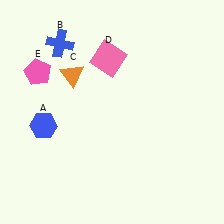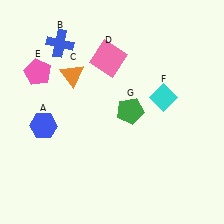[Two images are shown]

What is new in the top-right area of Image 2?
A green pentagon (G) was added in the top-right area of Image 2.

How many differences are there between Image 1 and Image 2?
There are 2 differences between the two images.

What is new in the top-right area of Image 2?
A cyan diamond (F) was added in the top-right area of Image 2.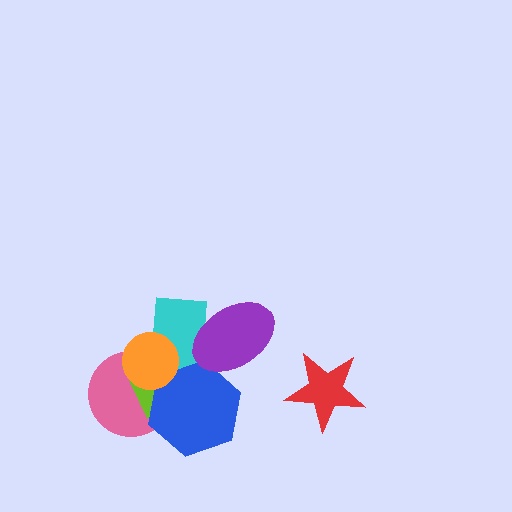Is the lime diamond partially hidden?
Yes, it is partially covered by another shape.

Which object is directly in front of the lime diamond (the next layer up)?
The cyan rectangle is directly in front of the lime diamond.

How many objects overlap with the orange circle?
4 objects overlap with the orange circle.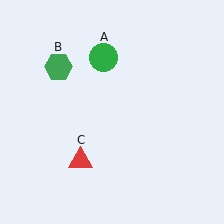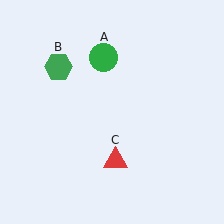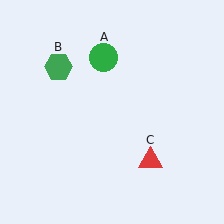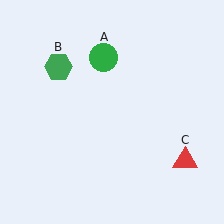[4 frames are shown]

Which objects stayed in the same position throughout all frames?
Green circle (object A) and green hexagon (object B) remained stationary.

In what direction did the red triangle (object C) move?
The red triangle (object C) moved right.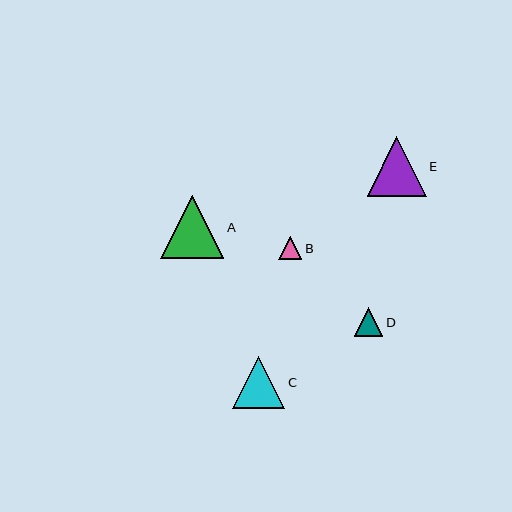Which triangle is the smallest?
Triangle B is the smallest with a size of approximately 23 pixels.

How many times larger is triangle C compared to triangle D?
Triangle C is approximately 1.8 times the size of triangle D.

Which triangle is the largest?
Triangle A is the largest with a size of approximately 63 pixels.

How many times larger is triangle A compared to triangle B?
Triangle A is approximately 2.7 times the size of triangle B.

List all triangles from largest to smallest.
From largest to smallest: A, E, C, D, B.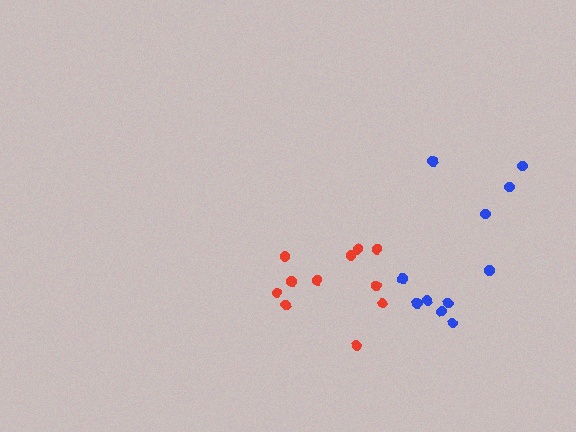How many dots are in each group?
Group 1: 11 dots, Group 2: 11 dots (22 total).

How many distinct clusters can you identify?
There are 2 distinct clusters.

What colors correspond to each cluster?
The clusters are colored: blue, red.